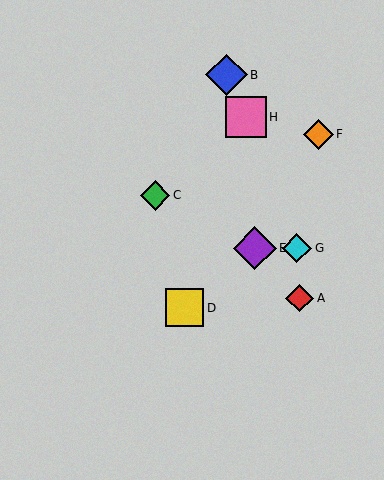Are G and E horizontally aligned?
Yes, both are at y≈248.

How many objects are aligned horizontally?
2 objects (E, G) are aligned horizontally.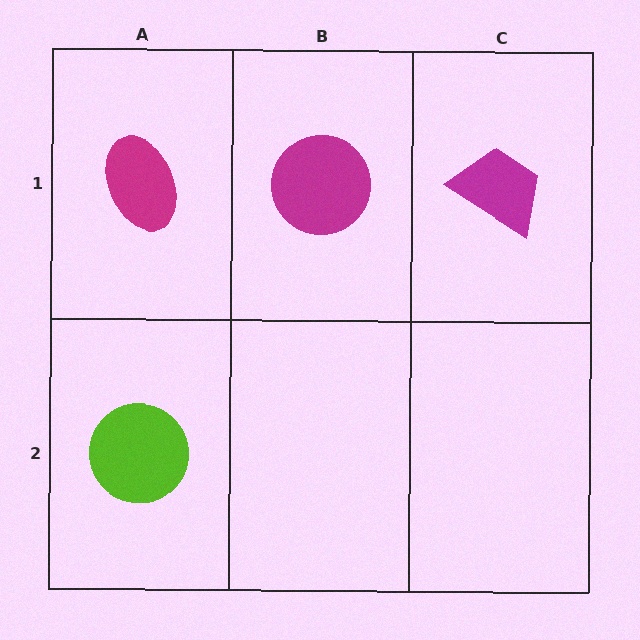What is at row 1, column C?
A magenta trapezoid.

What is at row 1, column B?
A magenta circle.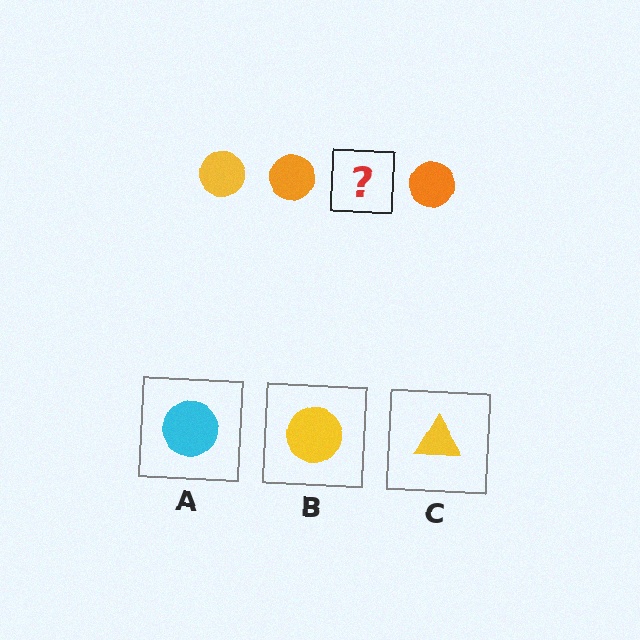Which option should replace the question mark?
Option B.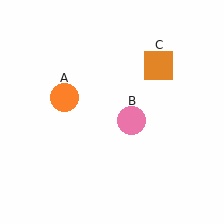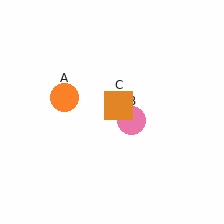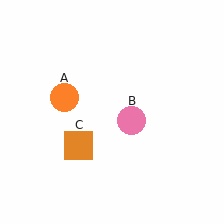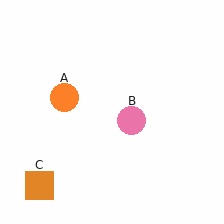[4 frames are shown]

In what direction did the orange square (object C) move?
The orange square (object C) moved down and to the left.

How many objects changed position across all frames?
1 object changed position: orange square (object C).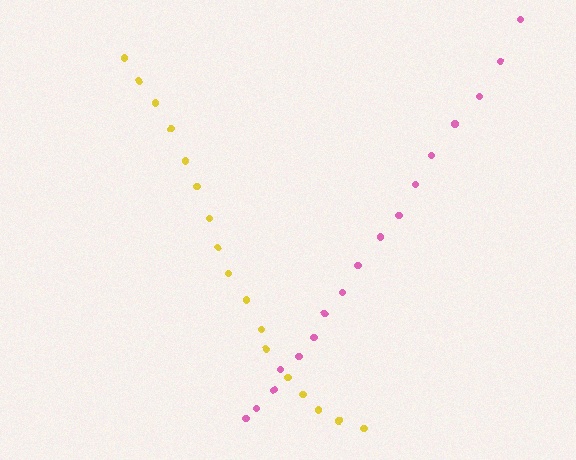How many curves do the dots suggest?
There are 2 distinct paths.